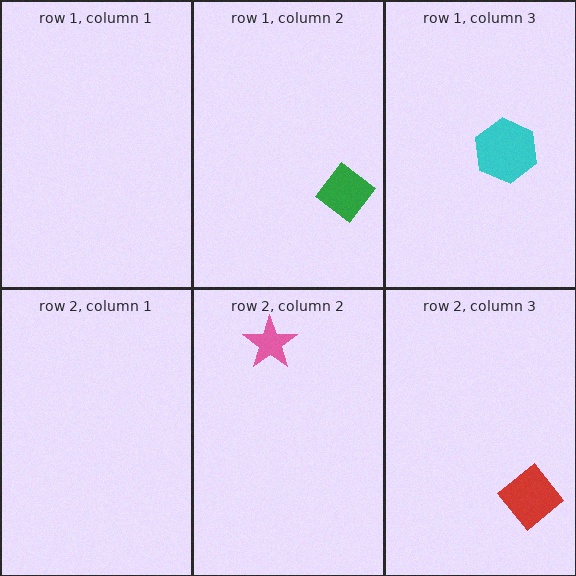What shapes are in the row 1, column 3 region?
The cyan hexagon.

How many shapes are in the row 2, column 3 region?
1.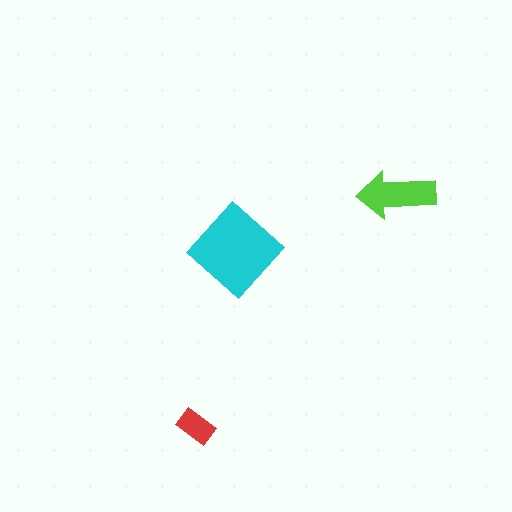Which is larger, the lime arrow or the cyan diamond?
The cyan diamond.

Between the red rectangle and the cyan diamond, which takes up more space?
The cyan diamond.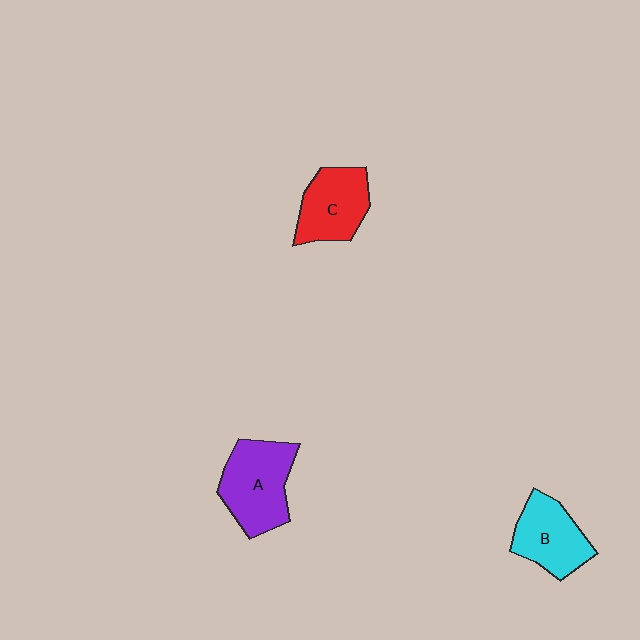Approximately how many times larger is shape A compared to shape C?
Approximately 1.2 times.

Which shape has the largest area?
Shape A (purple).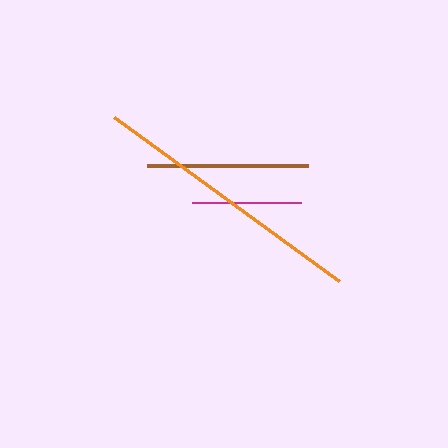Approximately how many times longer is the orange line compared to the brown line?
The orange line is approximately 1.7 times the length of the brown line.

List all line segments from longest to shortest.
From longest to shortest: orange, brown, magenta.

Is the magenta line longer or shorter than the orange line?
The orange line is longer than the magenta line.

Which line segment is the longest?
The orange line is the longest at approximately 278 pixels.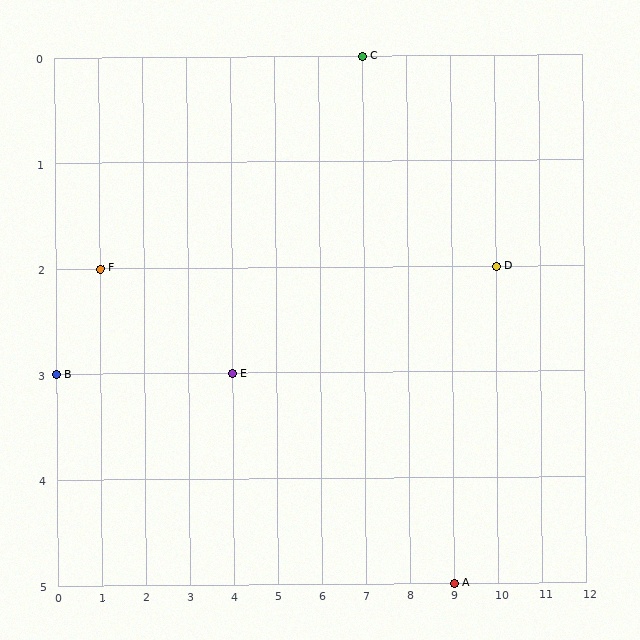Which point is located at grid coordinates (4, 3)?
Point E is at (4, 3).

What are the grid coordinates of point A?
Point A is at grid coordinates (9, 5).